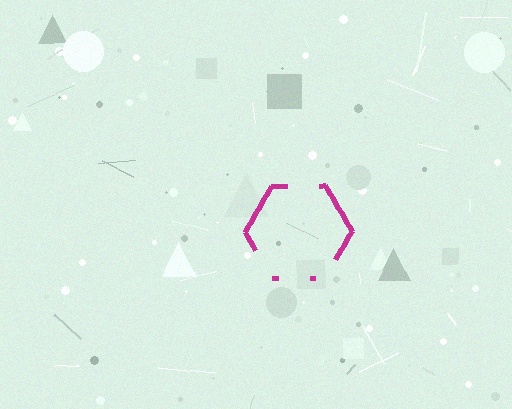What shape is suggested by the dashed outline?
The dashed outline suggests a hexagon.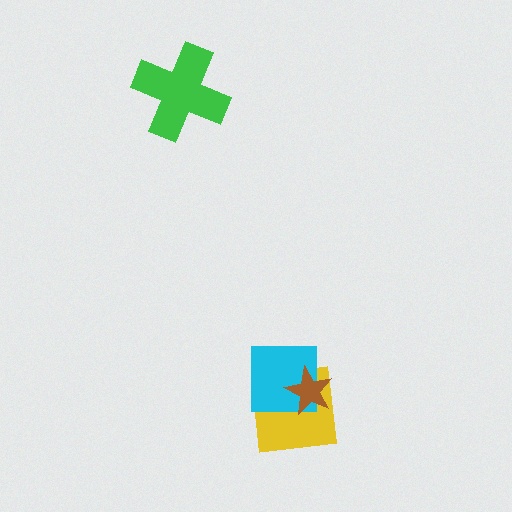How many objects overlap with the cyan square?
2 objects overlap with the cyan square.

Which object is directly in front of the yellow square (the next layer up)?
The cyan square is directly in front of the yellow square.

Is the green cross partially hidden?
No, no other shape covers it.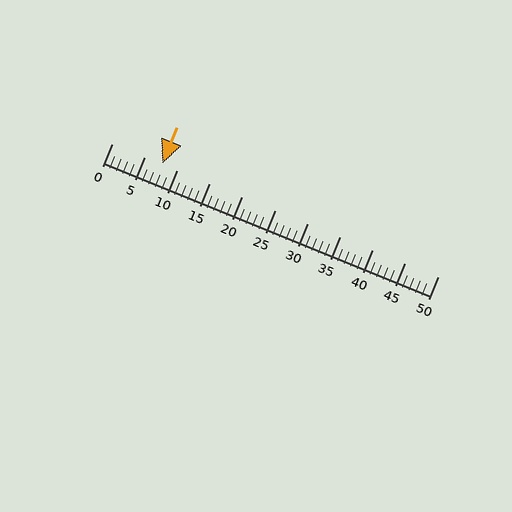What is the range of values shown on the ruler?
The ruler shows values from 0 to 50.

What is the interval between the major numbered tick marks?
The major tick marks are spaced 5 units apart.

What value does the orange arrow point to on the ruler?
The orange arrow points to approximately 8.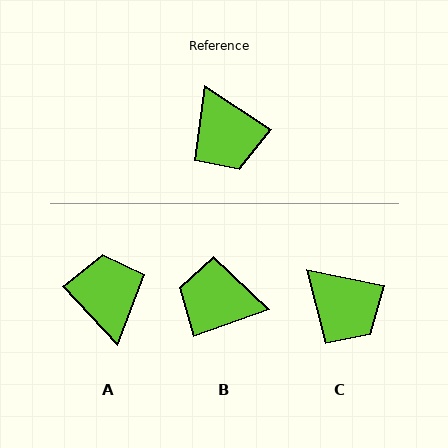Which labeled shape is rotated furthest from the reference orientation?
A, about 167 degrees away.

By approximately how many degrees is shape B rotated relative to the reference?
Approximately 126 degrees clockwise.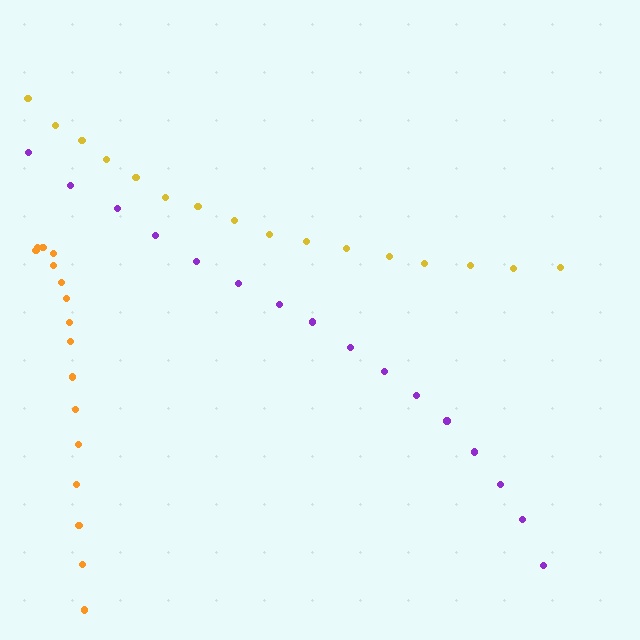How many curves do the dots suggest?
There are 3 distinct paths.